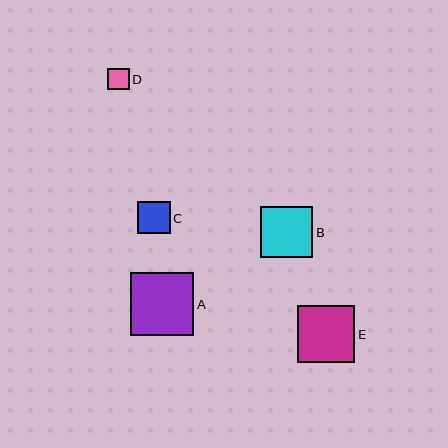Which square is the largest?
Square A is the largest with a size of approximately 63 pixels.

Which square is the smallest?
Square D is the smallest with a size of approximately 22 pixels.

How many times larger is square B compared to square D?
Square B is approximately 2.4 times the size of square D.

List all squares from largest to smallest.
From largest to smallest: A, E, B, C, D.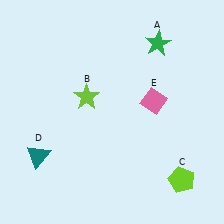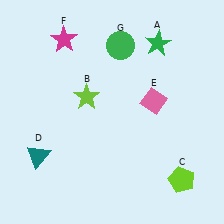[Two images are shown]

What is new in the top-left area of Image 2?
A magenta star (F) was added in the top-left area of Image 2.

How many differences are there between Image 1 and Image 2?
There are 2 differences between the two images.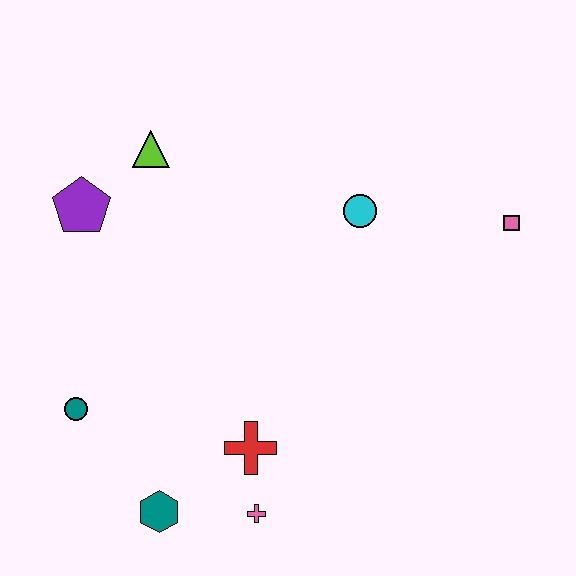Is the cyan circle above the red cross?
Yes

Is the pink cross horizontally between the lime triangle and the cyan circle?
Yes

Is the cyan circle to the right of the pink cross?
Yes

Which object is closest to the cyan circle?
The pink square is closest to the cyan circle.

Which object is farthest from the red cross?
The pink square is farthest from the red cross.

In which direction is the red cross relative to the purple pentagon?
The red cross is below the purple pentagon.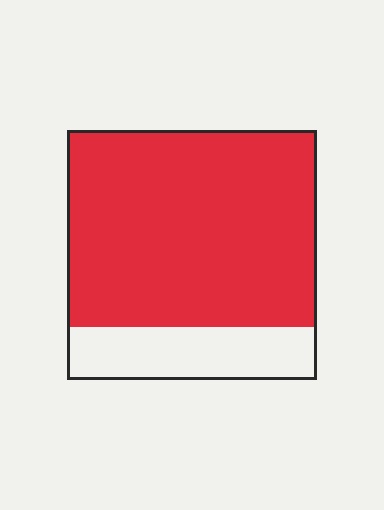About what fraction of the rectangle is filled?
About four fifths (4/5).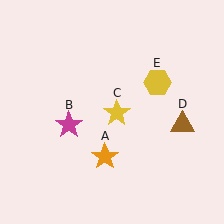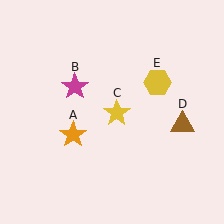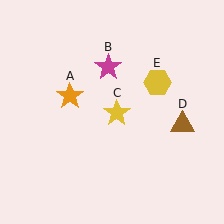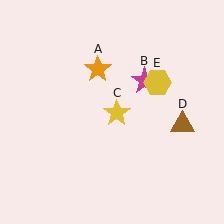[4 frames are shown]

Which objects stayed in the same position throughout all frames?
Yellow star (object C) and brown triangle (object D) and yellow hexagon (object E) remained stationary.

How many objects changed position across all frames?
2 objects changed position: orange star (object A), magenta star (object B).